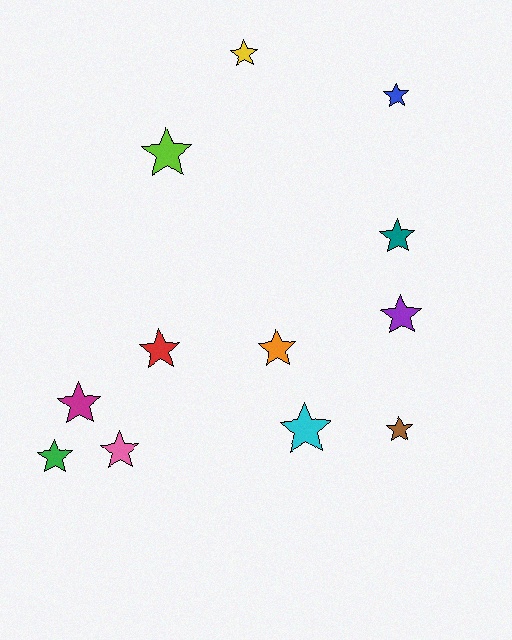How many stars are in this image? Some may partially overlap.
There are 12 stars.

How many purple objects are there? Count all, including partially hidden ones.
There is 1 purple object.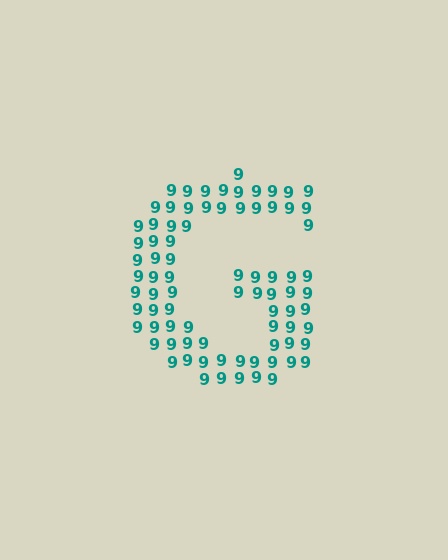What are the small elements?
The small elements are digit 9's.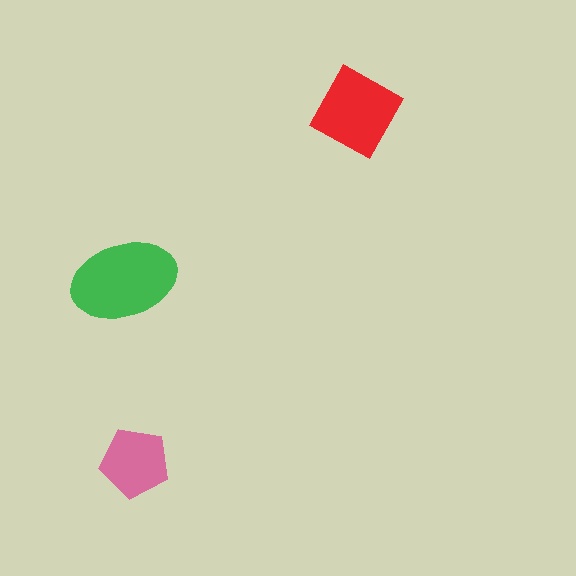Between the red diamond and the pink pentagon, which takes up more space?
The red diamond.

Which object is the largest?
The green ellipse.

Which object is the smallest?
The pink pentagon.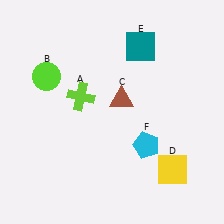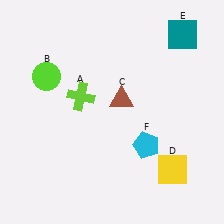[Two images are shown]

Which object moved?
The teal square (E) moved right.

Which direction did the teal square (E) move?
The teal square (E) moved right.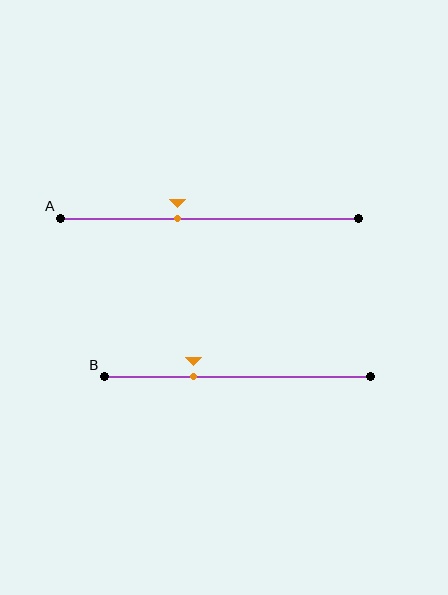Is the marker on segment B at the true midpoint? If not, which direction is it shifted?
No, the marker on segment B is shifted to the left by about 17% of the segment length.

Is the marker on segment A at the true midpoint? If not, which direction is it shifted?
No, the marker on segment A is shifted to the left by about 11% of the segment length.